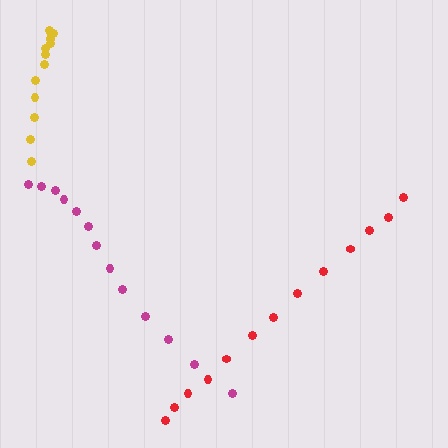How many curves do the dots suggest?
There are 3 distinct paths.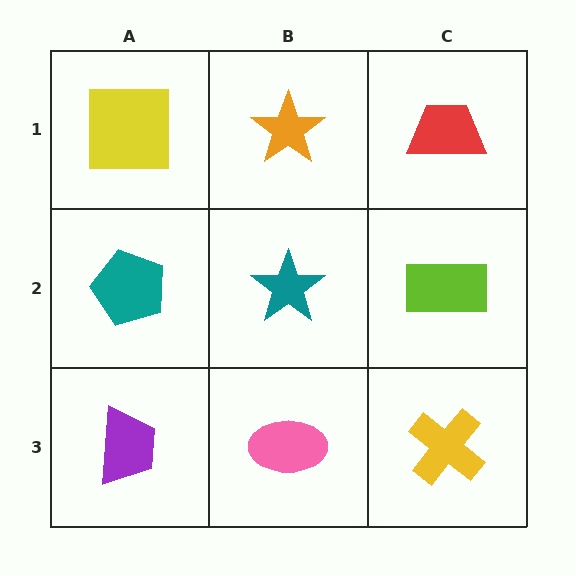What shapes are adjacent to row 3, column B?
A teal star (row 2, column B), a purple trapezoid (row 3, column A), a yellow cross (row 3, column C).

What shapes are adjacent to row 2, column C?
A red trapezoid (row 1, column C), a yellow cross (row 3, column C), a teal star (row 2, column B).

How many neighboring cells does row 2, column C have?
3.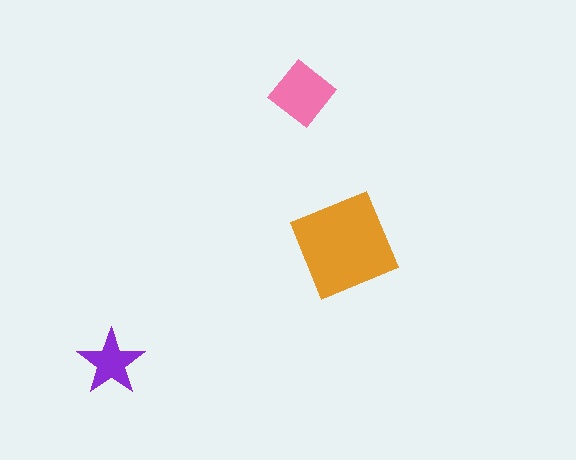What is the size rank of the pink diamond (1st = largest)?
2nd.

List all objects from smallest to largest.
The purple star, the pink diamond, the orange square.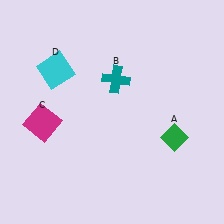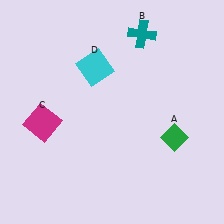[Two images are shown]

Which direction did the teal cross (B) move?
The teal cross (B) moved up.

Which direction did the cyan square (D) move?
The cyan square (D) moved right.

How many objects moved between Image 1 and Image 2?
2 objects moved between the two images.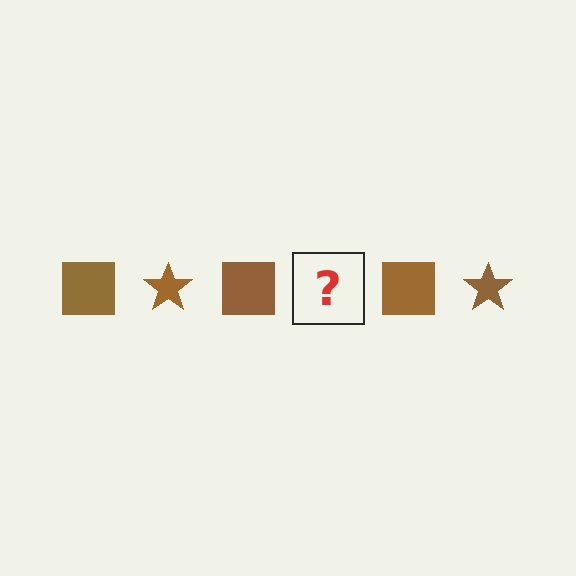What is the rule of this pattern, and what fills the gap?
The rule is that the pattern cycles through square, star shapes in brown. The gap should be filled with a brown star.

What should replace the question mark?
The question mark should be replaced with a brown star.